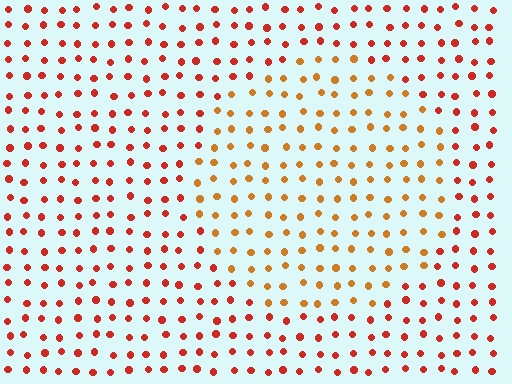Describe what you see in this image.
The image is filled with small red elements in a uniform arrangement. A circle-shaped region is visible where the elements are tinted to a slightly different hue, forming a subtle color boundary.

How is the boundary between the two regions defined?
The boundary is defined purely by a slight shift in hue (about 30 degrees). Spacing, size, and orientation are identical on both sides.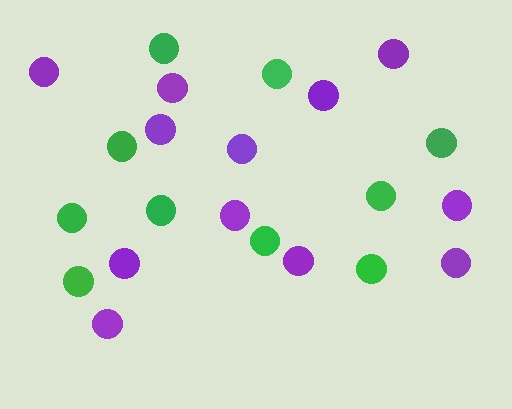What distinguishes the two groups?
There are 2 groups: one group of green circles (10) and one group of purple circles (12).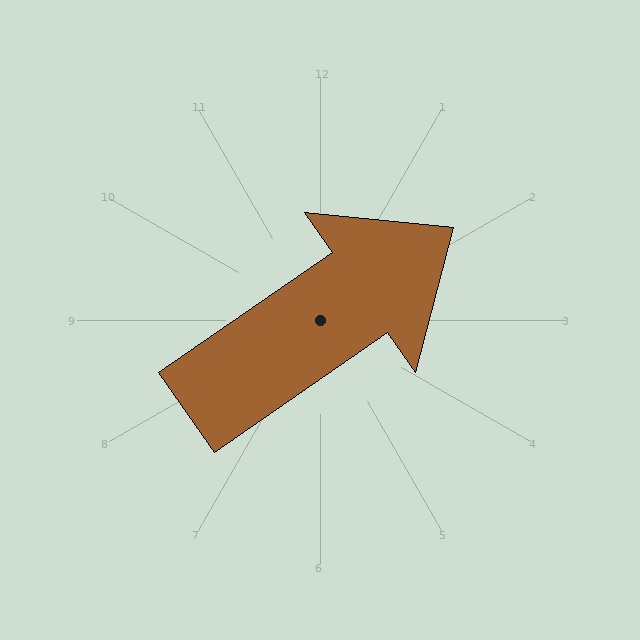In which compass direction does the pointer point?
Northeast.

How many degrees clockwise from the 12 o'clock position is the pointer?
Approximately 55 degrees.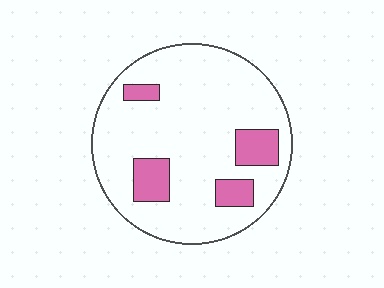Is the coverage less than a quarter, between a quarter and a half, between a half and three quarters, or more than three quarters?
Less than a quarter.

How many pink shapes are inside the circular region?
4.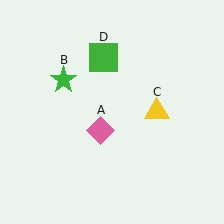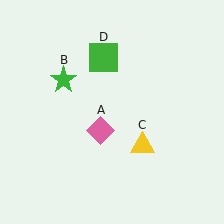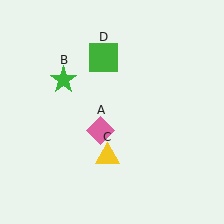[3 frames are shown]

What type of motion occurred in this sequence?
The yellow triangle (object C) rotated clockwise around the center of the scene.